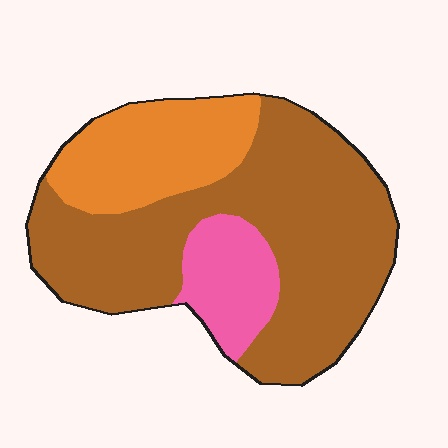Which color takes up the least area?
Pink, at roughly 15%.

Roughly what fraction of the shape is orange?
Orange takes up about one quarter (1/4) of the shape.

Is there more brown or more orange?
Brown.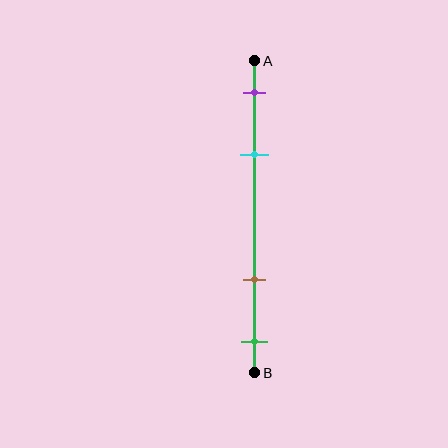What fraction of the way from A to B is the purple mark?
The purple mark is approximately 10% (0.1) of the way from A to B.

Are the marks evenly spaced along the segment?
No, the marks are not evenly spaced.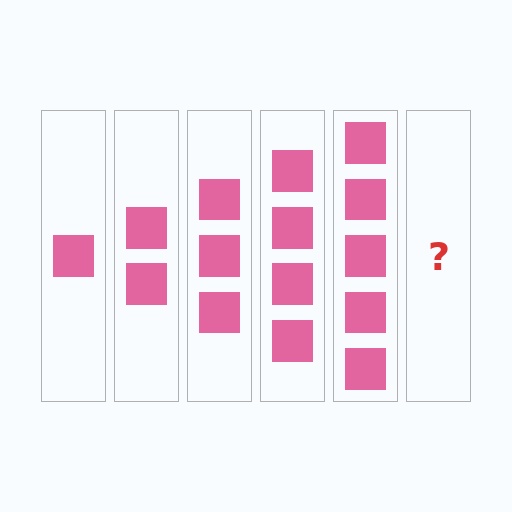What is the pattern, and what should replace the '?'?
The pattern is that each step adds one more square. The '?' should be 6 squares.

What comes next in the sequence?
The next element should be 6 squares.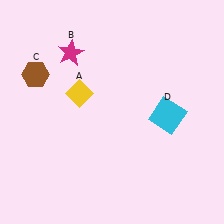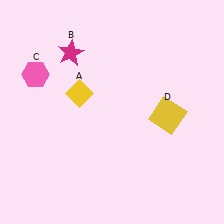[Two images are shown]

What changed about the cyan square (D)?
In Image 1, D is cyan. In Image 2, it changed to yellow.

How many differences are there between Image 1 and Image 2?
There are 2 differences between the two images.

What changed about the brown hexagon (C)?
In Image 1, C is brown. In Image 2, it changed to pink.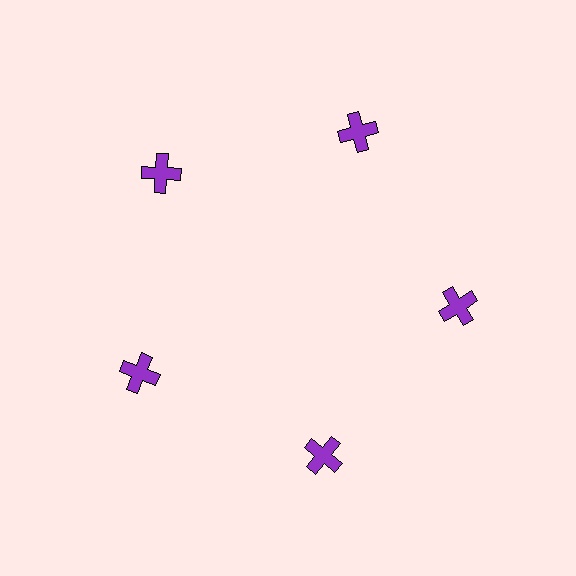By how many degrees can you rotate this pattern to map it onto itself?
The pattern maps onto itself every 72 degrees of rotation.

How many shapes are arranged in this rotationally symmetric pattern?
There are 5 shapes, arranged in 5 groups of 1.